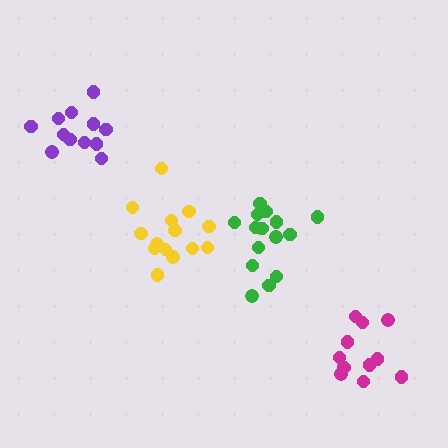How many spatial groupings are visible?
There are 4 spatial groupings.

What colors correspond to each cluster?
The clusters are colored: magenta, yellow, green, purple.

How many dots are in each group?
Group 1: 11 dots, Group 2: 14 dots, Group 3: 15 dots, Group 4: 12 dots (52 total).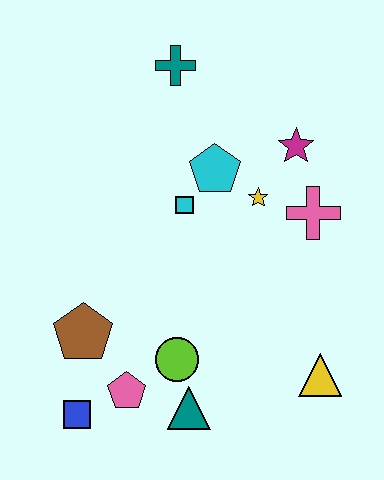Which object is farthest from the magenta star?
The blue square is farthest from the magenta star.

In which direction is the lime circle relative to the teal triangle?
The lime circle is above the teal triangle.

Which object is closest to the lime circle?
The teal triangle is closest to the lime circle.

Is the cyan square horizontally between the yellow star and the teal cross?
Yes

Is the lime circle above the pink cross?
No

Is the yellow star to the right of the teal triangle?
Yes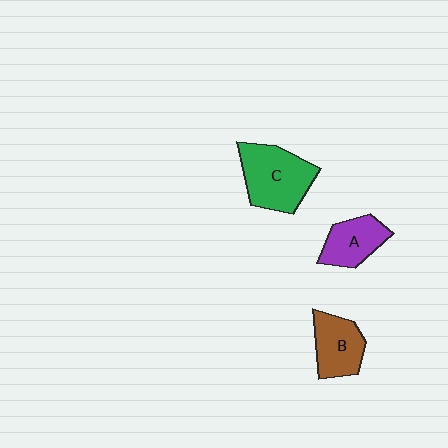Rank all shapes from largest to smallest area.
From largest to smallest: C (green), B (brown), A (purple).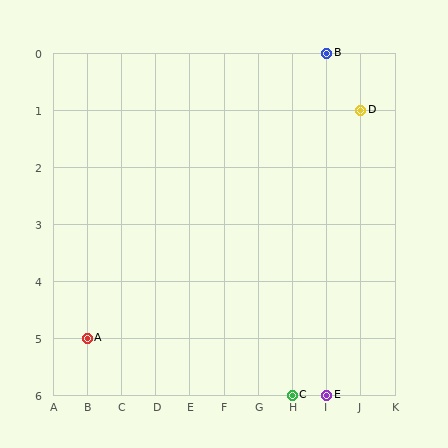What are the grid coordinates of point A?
Point A is at grid coordinates (B, 5).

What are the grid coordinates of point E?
Point E is at grid coordinates (I, 6).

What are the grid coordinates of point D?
Point D is at grid coordinates (J, 1).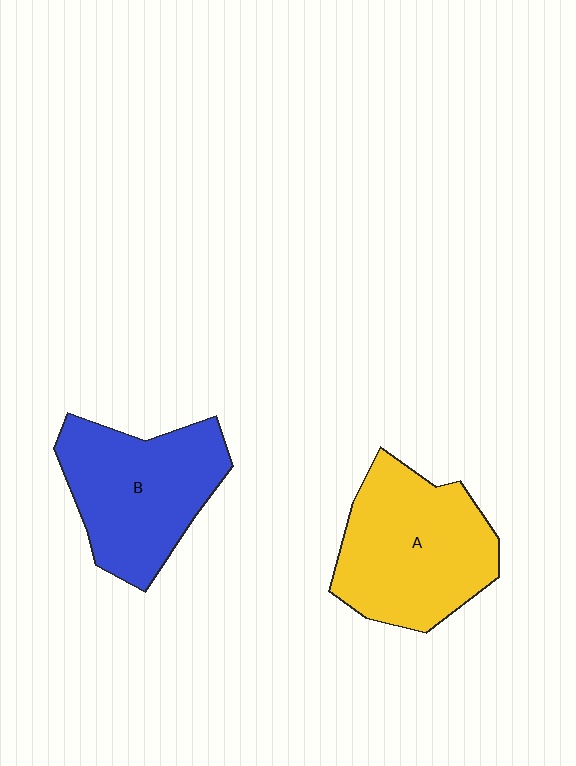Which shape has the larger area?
Shape A (yellow).